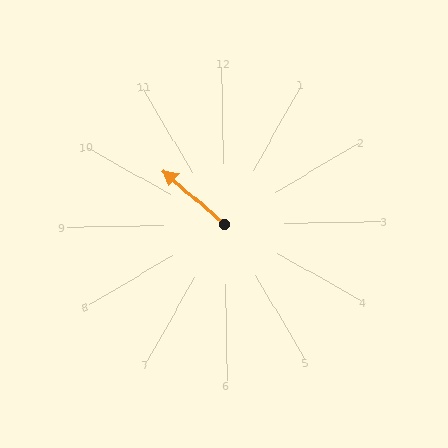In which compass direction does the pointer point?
Northwest.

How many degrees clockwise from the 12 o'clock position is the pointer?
Approximately 312 degrees.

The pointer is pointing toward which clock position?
Roughly 10 o'clock.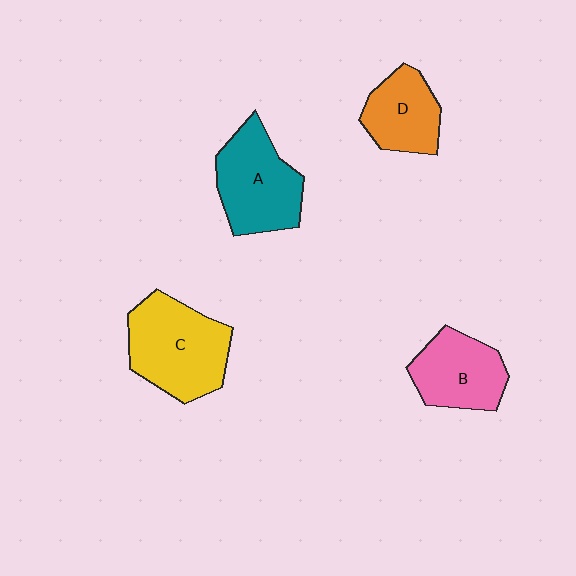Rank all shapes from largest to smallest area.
From largest to smallest: C (yellow), A (teal), B (pink), D (orange).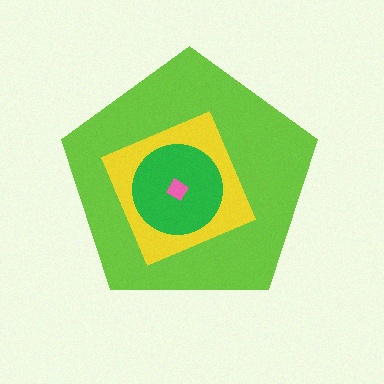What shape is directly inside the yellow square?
The green circle.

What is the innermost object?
The pink diamond.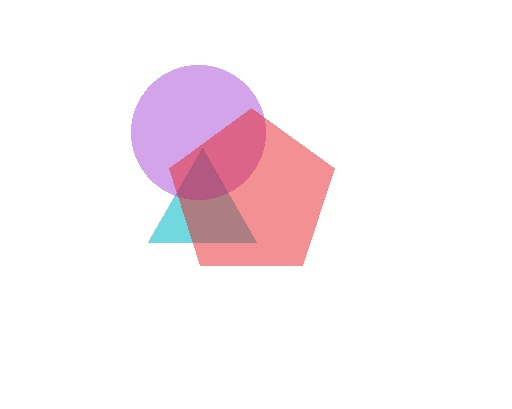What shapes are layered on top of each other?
The layered shapes are: a cyan triangle, a purple circle, a red pentagon.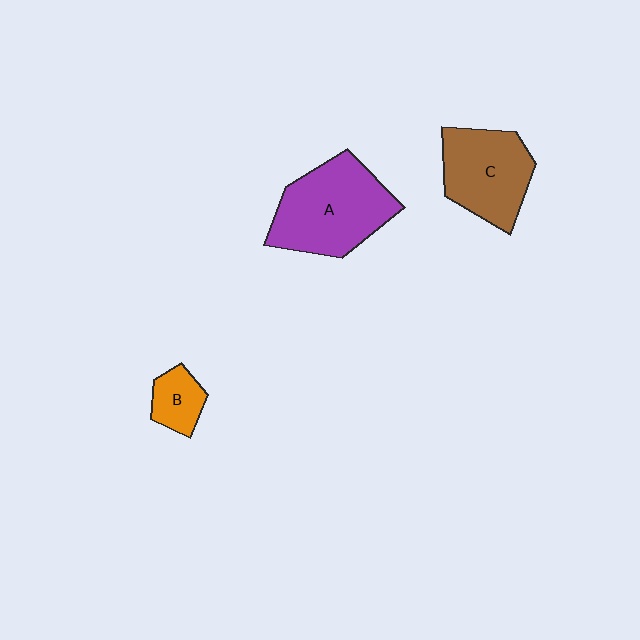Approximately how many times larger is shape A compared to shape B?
Approximately 3.2 times.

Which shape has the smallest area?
Shape B (orange).